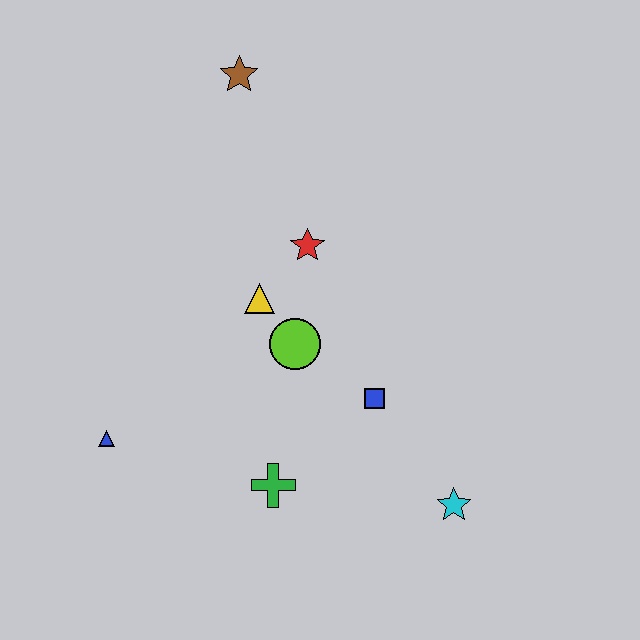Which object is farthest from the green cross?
The brown star is farthest from the green cross.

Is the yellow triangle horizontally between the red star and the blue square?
No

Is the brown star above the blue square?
Yes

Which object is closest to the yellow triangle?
The lime circle is closest to the yellow triangle.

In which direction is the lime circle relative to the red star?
The lime circle is below the red star.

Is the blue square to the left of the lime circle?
No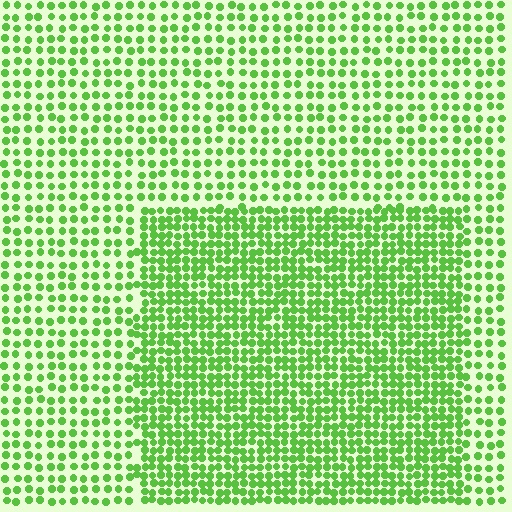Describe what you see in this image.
The image contains small lime elements arranged at two different densities. A rectangle-shaped region is visible where the elements are more densely packed than the surrounding area.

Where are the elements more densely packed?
The elements are more densely packed inside the rectangle boundary.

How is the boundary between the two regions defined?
The boundary is defined by a change in element density (approximately 1.9x ratio). All elements are the same color, size, and shape.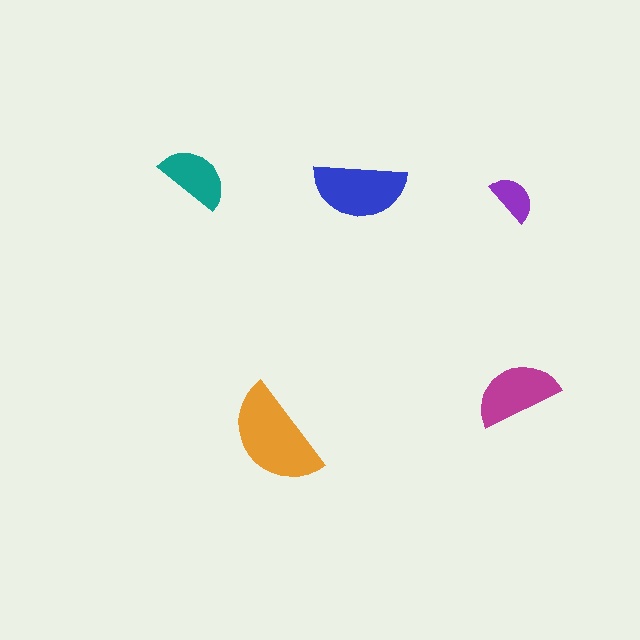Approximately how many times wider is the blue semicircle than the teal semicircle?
About 1.5 times wider.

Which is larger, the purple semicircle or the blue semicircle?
The blue one.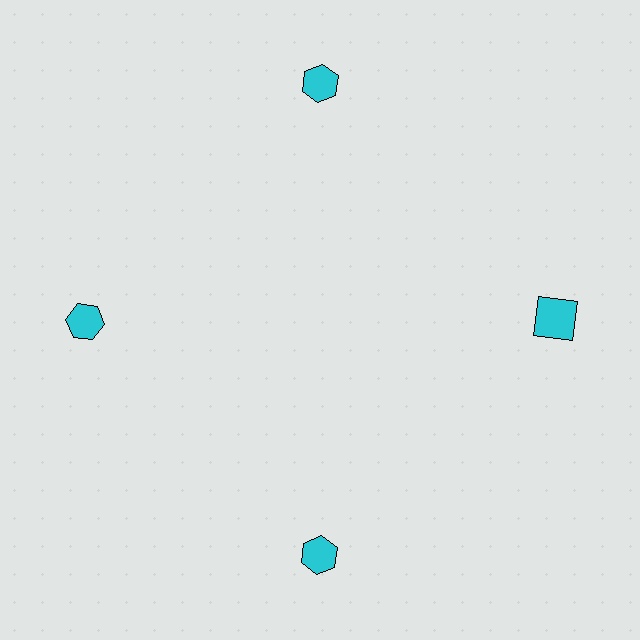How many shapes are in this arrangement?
There are 4 shapes arranged in a ring pattern.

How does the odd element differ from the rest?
It has a different shape: square instead of hexagon.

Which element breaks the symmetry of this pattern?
The cyan square at roughly the 3 o'clock position breaks the symmetry. All other shapes are cyan hexagons.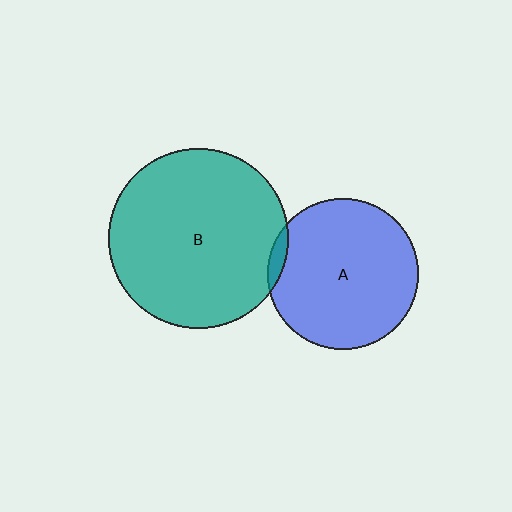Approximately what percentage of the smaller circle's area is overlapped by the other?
Approximately 5%.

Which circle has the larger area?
Circle B (teal).